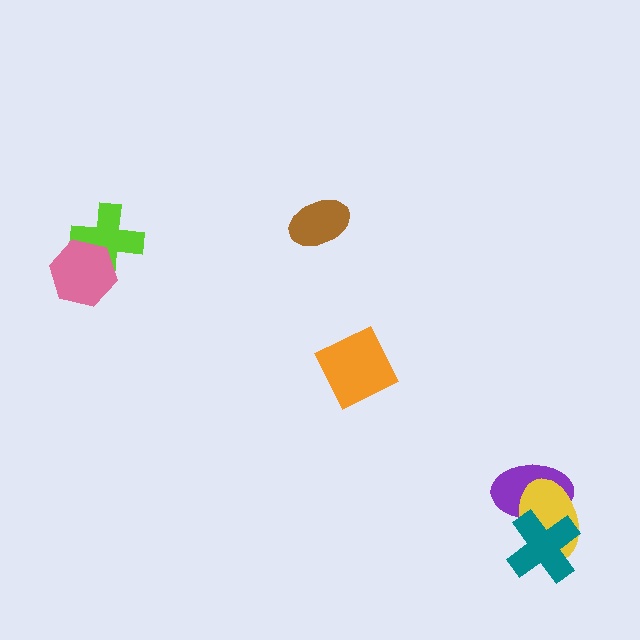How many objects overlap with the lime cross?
1 object overlaps with the lime cross.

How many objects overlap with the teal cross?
2 objects overlap with the teal cross.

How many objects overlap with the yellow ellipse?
2 objects overlap with the yellow ellipse.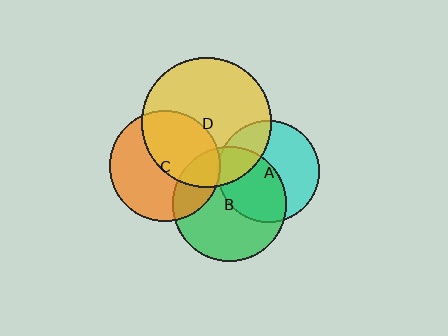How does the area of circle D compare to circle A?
Approximately 1.6 times.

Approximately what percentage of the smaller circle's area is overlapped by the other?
Approximately 5%.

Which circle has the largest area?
Circle D (yellow).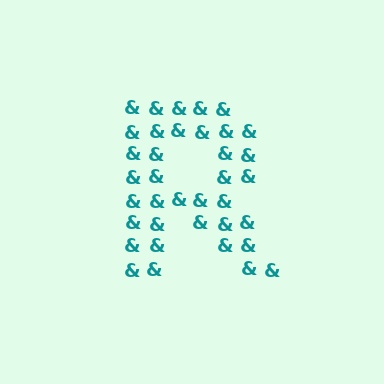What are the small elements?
The small elements are ampersands.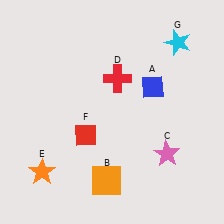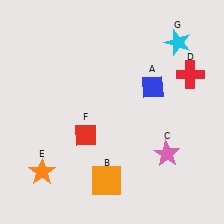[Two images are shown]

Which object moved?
The red cross (D) moved right.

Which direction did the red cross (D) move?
The red cross (D) moved right.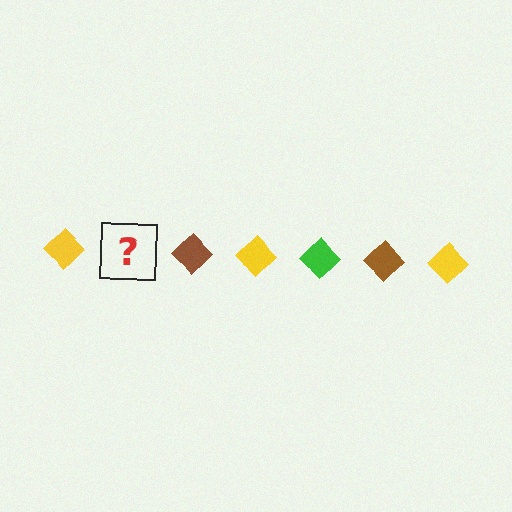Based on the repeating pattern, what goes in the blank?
The blank should be a green diamond.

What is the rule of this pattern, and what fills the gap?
The rule is that the pattern cycles through yellow, green, brown diamonds. The gap should be filled with a green diamond.